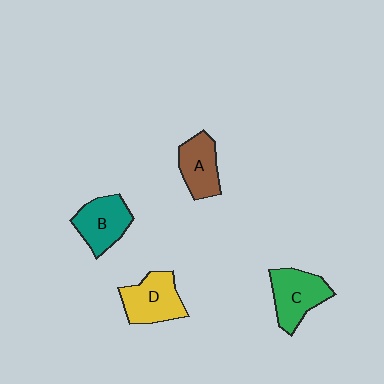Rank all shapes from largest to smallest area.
From largest to smallest: C (green), D (yellow), B (teal), A (brown).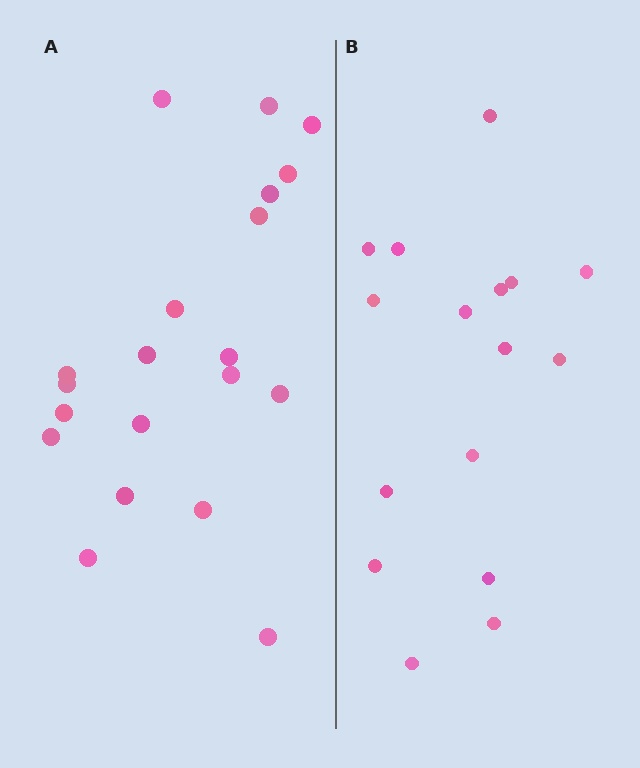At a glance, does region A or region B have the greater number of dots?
Region A (the left region) has more dots.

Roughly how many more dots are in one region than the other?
Region A has about 4 more dots than region B.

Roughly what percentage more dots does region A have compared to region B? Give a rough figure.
About 25% more.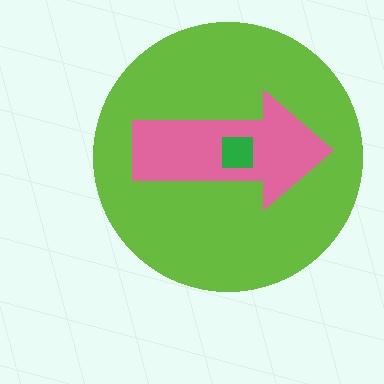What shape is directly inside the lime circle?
The pink arrow.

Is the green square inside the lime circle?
Yes.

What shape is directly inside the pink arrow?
The green square.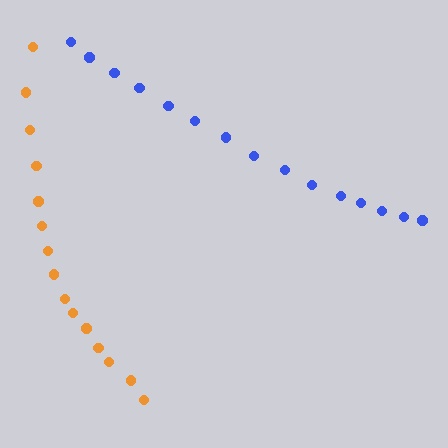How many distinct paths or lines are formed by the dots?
There are 2 distinct paths.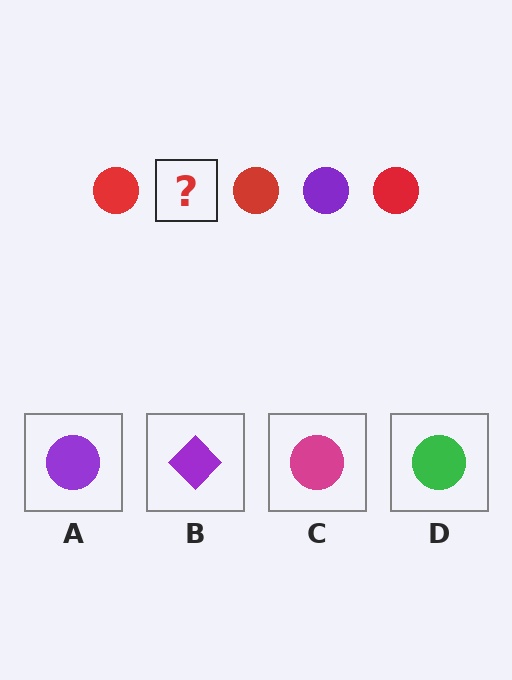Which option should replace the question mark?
Option A.